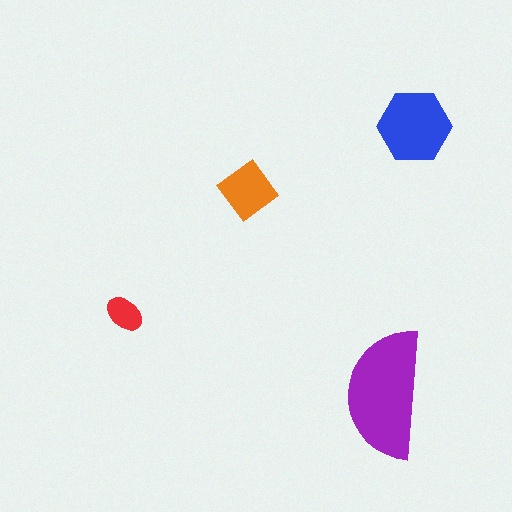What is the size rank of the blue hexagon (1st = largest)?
2nd.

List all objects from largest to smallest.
The purple semicircle, the blue hexagon, the orange diamond, the red ellipse.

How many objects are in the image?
There are 4 objects in the image.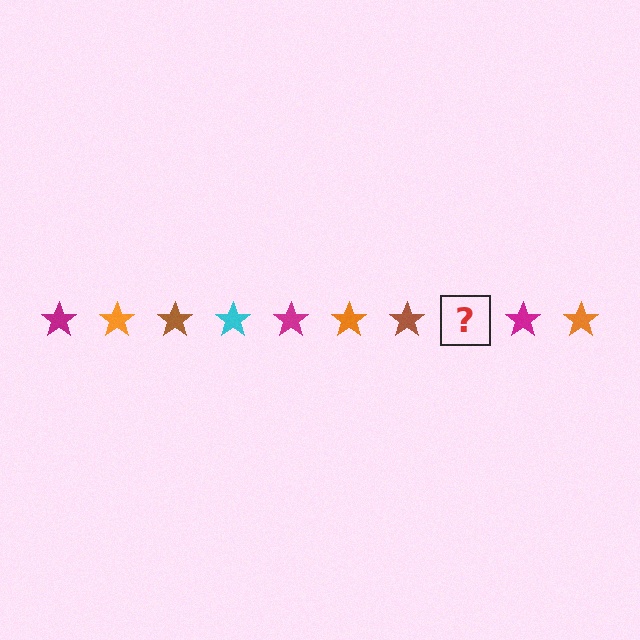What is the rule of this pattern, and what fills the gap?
The rule is that the pattern cycles through magenta, orange, brown, cyan stars. The gap should be filled with a cyan star.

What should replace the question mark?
The question mark should be replaced with a cyan star.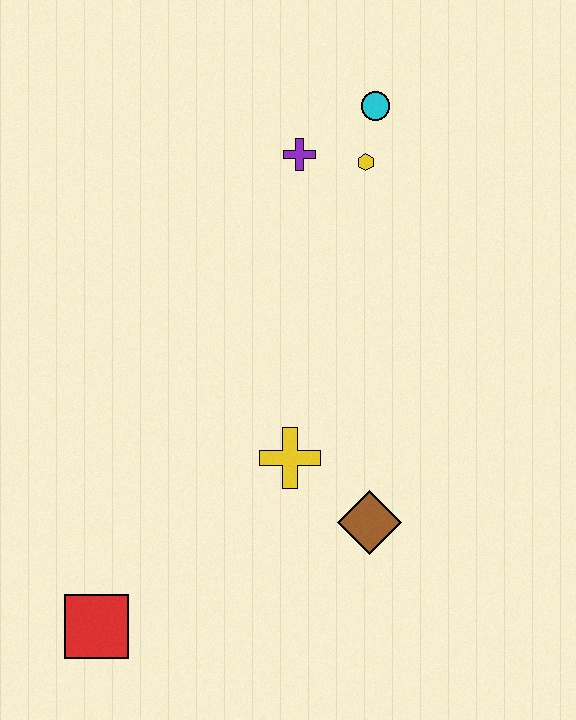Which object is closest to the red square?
The yellow cross is closest to the red square.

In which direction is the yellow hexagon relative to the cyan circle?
The yellow hexagon is below the cyan circle.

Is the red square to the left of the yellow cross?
Yes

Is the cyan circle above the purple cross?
Yes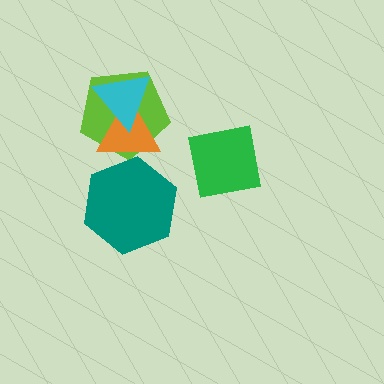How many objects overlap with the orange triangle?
3 objects overlap with the orange triangle.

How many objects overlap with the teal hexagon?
1 object overlaps with the teal hexagon.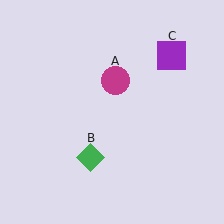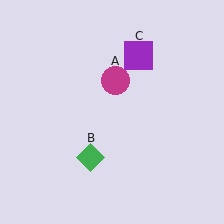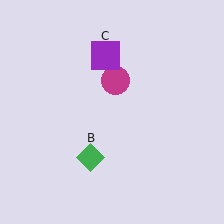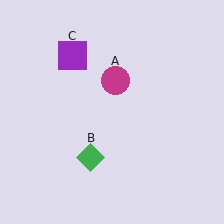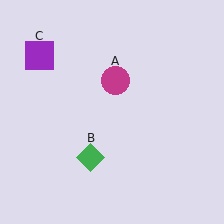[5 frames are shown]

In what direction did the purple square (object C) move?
The purple square (object C) moved left.